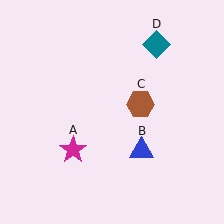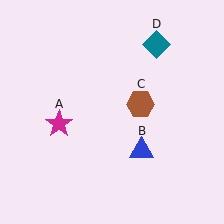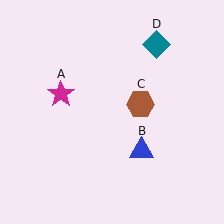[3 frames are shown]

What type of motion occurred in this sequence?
The magenta star (object A) rotated clockwise around the center of the scene.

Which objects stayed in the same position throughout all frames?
Blue triangle (object B) and brown hexagon (object C) and teal diamond (object D) remained stationary.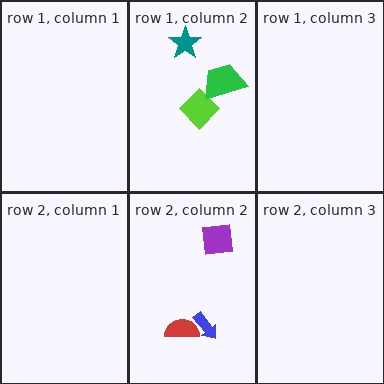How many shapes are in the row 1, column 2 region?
3.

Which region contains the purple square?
The row 2, column 2 region.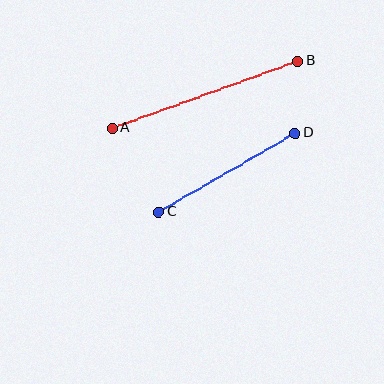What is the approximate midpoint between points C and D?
The midpoint is at approximately (227, 172) pixels.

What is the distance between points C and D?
The distance is approximately 157 pixels.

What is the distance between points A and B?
The distance is approximately 197 pixels.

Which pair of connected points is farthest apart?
Points A and B are farthest apart.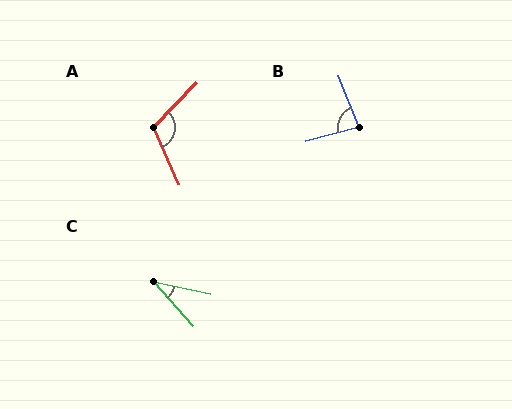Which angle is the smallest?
C, at approximately 36 degrees.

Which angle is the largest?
A, at approximately 112 degrees.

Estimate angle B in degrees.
Approximately 82 degrees.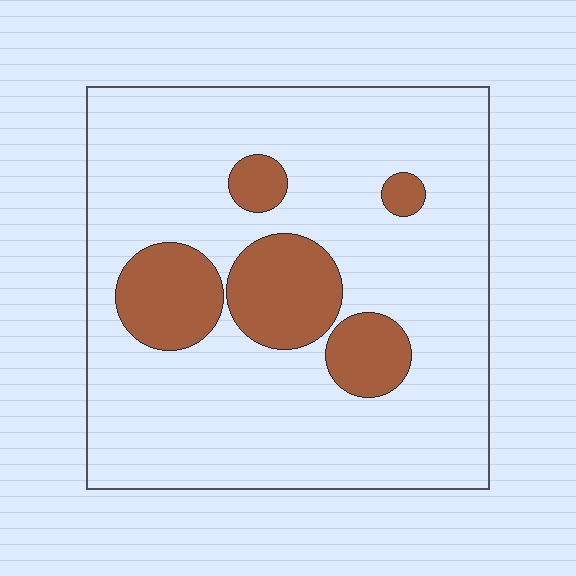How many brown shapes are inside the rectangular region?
5.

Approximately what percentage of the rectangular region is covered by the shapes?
Approximately 20%.